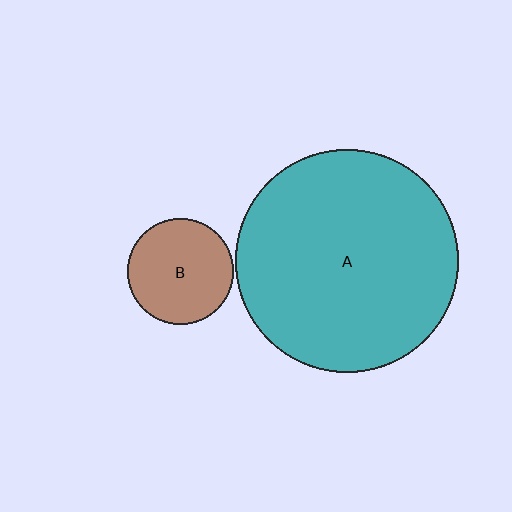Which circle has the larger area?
Circle A (teal).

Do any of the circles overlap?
No, none of the circles overlap.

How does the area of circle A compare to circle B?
Approximately 4.4 times.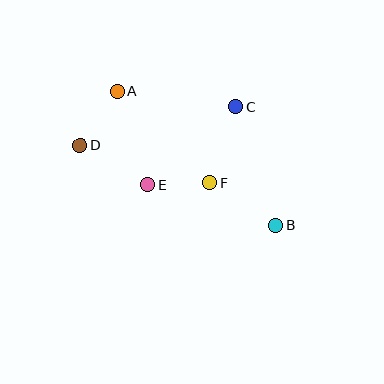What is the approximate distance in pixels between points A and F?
The distance between A and F is approximately 130 pixels.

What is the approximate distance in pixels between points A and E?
The distance between A and E is approximately 98 pixels.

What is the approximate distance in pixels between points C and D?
The distance between C and D is approximately 160 pixels.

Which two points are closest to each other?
Points E and F are closest to each other.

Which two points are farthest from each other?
Points B and D are farthest from each other.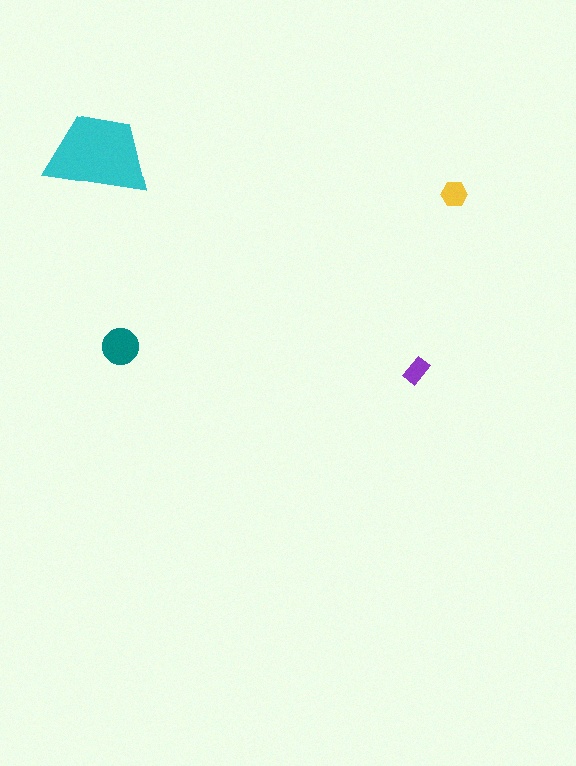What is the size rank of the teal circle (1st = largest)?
2nd.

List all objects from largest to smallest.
The cyan trapezoid, the teal circle, the yellow hexagon, the purple rectangle.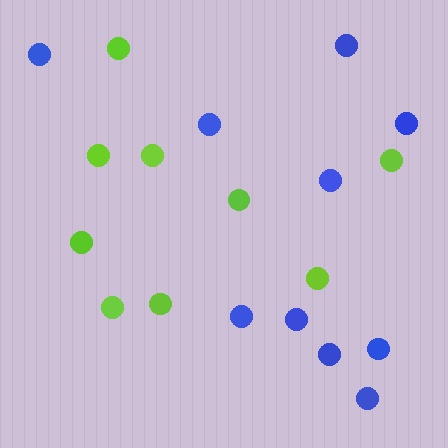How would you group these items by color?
There are 2 groups: one group of blue circles (10) and one group of lime circles (9).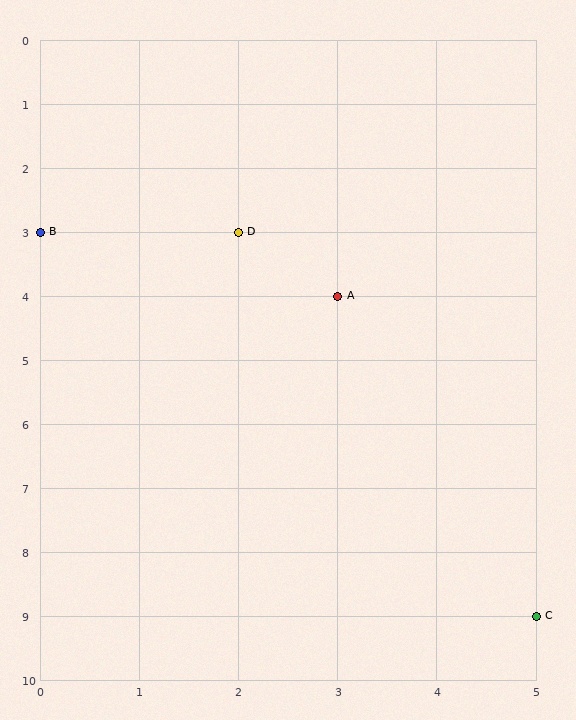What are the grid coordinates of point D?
Point D is at grid coordinates (2, 3).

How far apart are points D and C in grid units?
Points D and C are 3 columns and 6 rows apart (about 6.7 grid units diagonally).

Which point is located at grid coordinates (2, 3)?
Point D is at (2, 3).